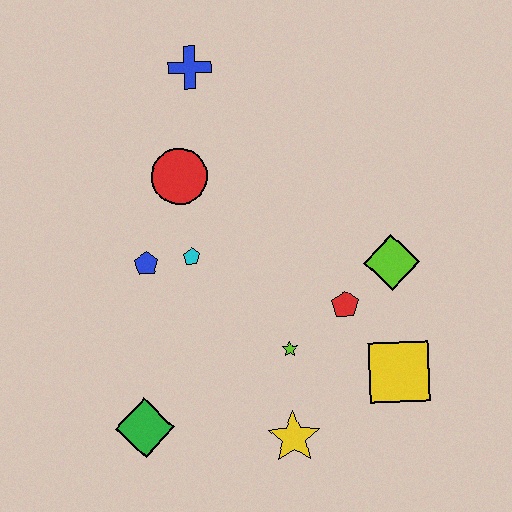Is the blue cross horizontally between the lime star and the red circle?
Yes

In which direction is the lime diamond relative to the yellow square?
The lime diamond is above the yellow square.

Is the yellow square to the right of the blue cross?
Yes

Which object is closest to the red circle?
The cyan pentagon is closest to the red circle.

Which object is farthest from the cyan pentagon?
The yellow square is farthest from the cyan pentagon.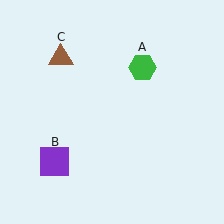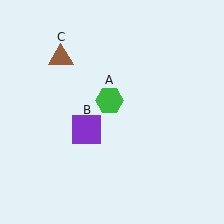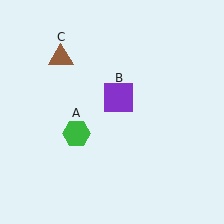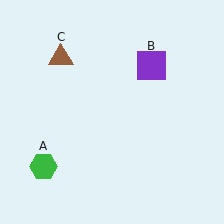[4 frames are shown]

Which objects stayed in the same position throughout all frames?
Brown triangle (object C) remained stationary.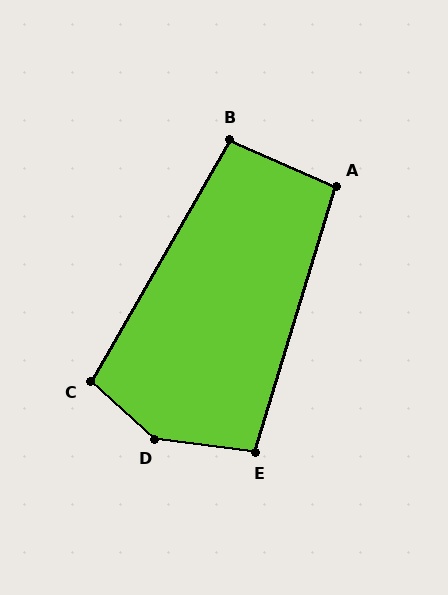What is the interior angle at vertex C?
Approximately 102 degrees (obtuse).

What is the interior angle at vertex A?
Approximately 97 degrees (obtuse).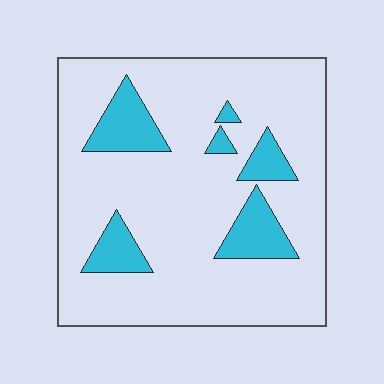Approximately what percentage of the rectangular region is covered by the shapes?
Approximately 15%.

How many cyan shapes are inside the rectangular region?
6.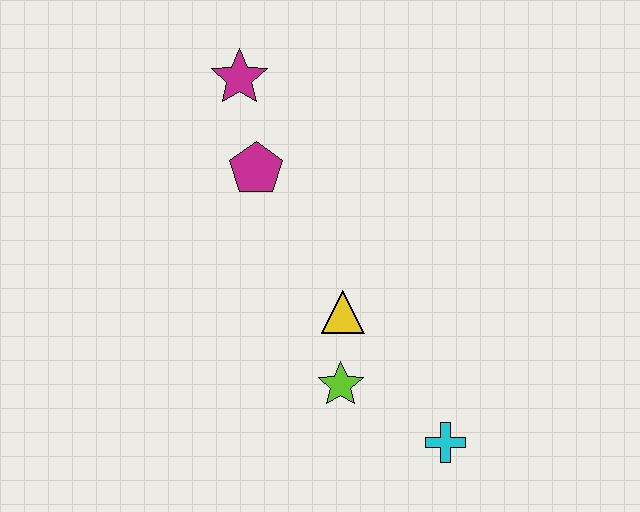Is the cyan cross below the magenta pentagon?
Yes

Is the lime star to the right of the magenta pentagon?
Yes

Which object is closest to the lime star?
The yellow triangle is closest to the lime star.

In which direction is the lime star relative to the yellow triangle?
The lime star is below the yellow triangle.